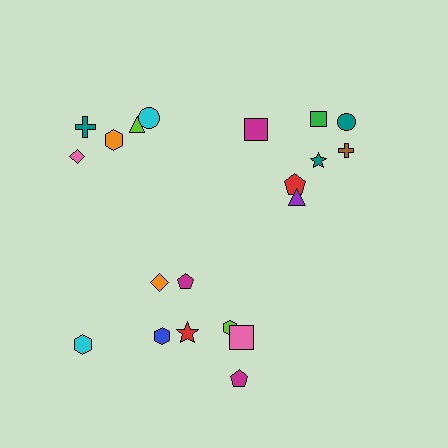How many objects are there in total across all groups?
There are 20 objects.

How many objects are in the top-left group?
There are 5 objects.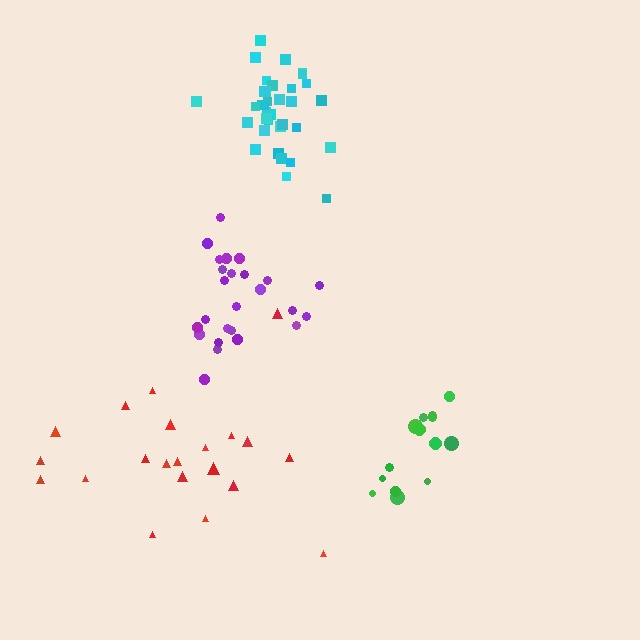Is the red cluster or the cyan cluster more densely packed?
Cyan.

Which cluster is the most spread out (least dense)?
Red.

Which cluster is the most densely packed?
Cyan.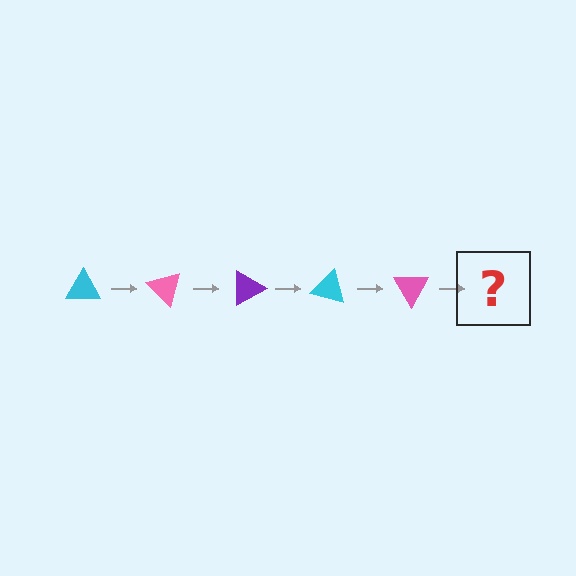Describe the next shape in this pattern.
It should be a purple triangle, rotated 225 degrees from the start.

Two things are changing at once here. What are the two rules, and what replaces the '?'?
The two rules are that it rotates 45 degrees each step and the color cycles through cyan, pink, and purple. The '?' should be a purple triangle, rotated 225 degrees from the start.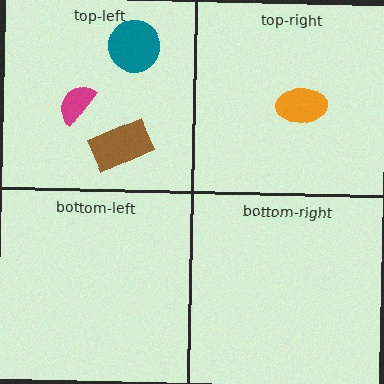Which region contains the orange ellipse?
The top-right region.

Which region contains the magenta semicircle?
The top-left region.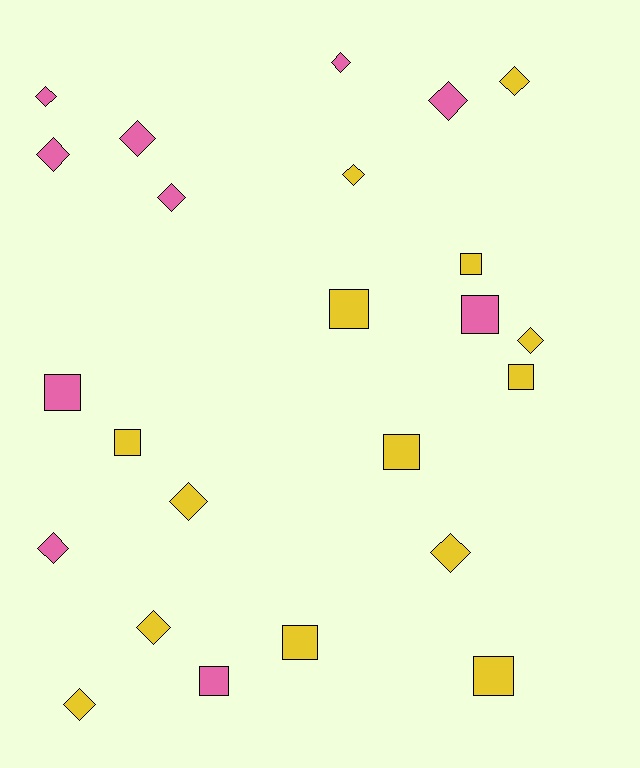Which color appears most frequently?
Yellow, with 14 objects.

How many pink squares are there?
There are 3 pink squares.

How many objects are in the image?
There are 24 objects.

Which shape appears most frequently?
Diamond, with 14 objects.